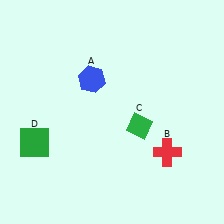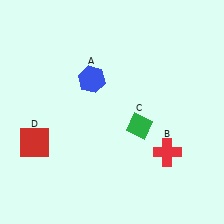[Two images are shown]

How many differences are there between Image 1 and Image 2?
There is 1 difference between the two images.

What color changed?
The square (D) changed from green in Image 1 to red in Image 2.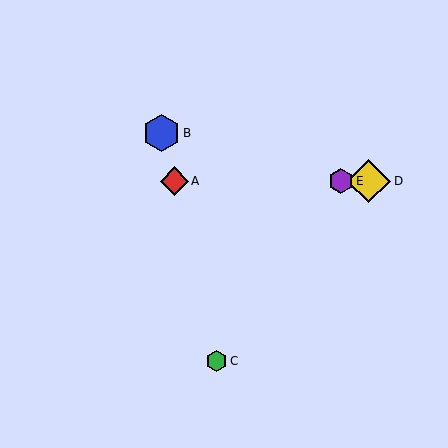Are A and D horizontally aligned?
Yes, both are at y≈181.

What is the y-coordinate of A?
Object A is at y≈181.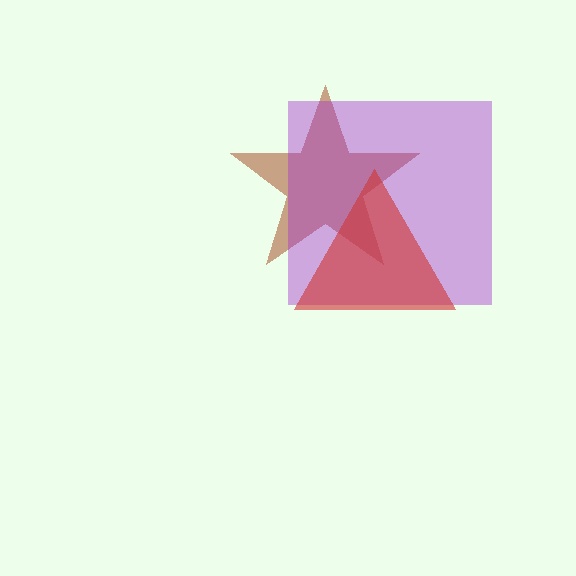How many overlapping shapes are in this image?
There are 3 overlapping shapes in the image.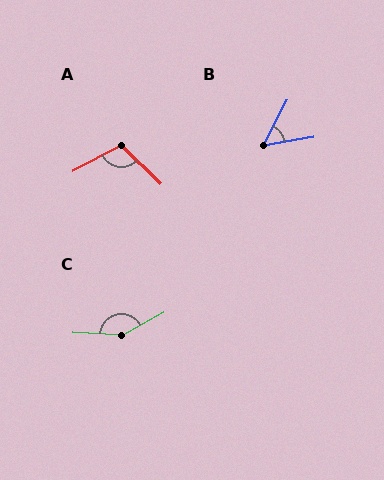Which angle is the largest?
C, at approximately 148 degrees.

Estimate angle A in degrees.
Approximately 108 degrees.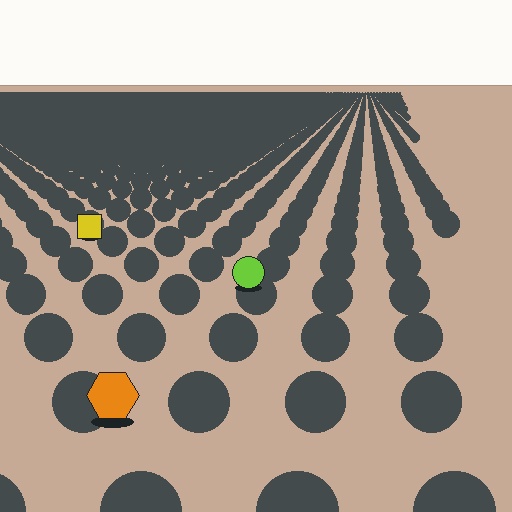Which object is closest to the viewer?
The orange hexagon is closest. The texture marks near it are larger and more spread out.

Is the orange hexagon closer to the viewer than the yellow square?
Yes. The orange hexagon is closer — you can tell from the texture gradient: the ground texture is coarser near it.